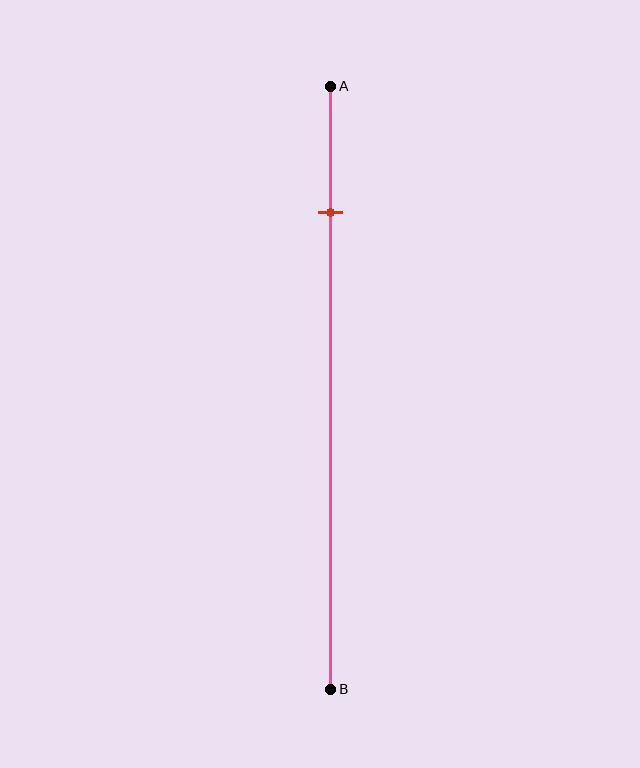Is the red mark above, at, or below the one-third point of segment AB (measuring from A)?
The red mark is above the one-third point of segment AB.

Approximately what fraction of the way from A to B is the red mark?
The red mark is approximately 20% of the way from A to B.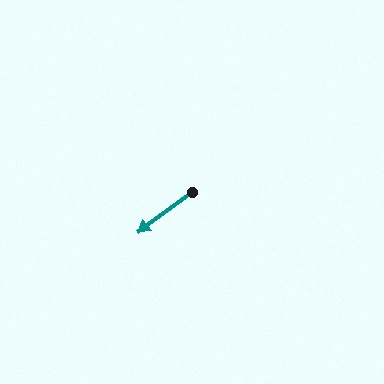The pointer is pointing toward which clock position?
Roughly 8 o'clock.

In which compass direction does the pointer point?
Southwest.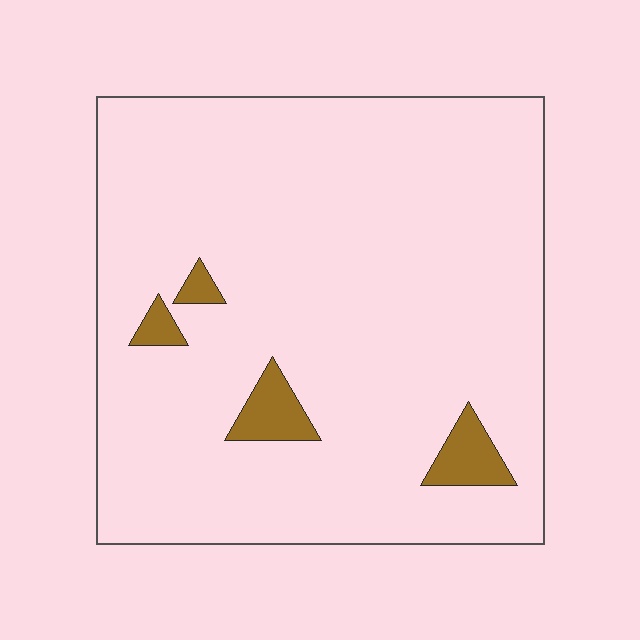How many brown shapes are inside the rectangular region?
4.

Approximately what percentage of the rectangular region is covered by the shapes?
Approximately 5%.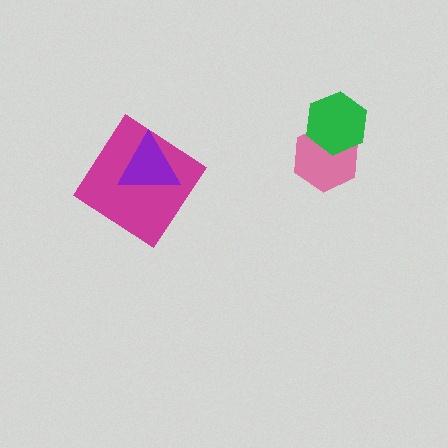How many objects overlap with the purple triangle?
1 object overlaps with the purple triangle.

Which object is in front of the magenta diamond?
The purple triangle is in front of the magenta diamond.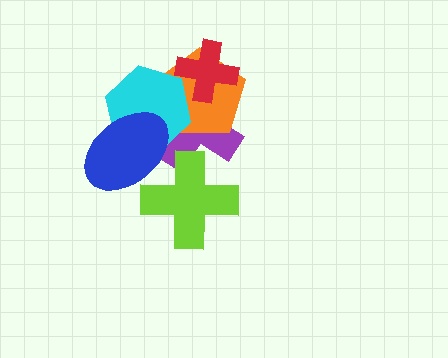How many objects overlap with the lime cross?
2 objects overlap with the lime cross.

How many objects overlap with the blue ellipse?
3 objects overlap with the blue ellipse.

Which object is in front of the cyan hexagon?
The blue ellipse is in front of the cyan hexagon.